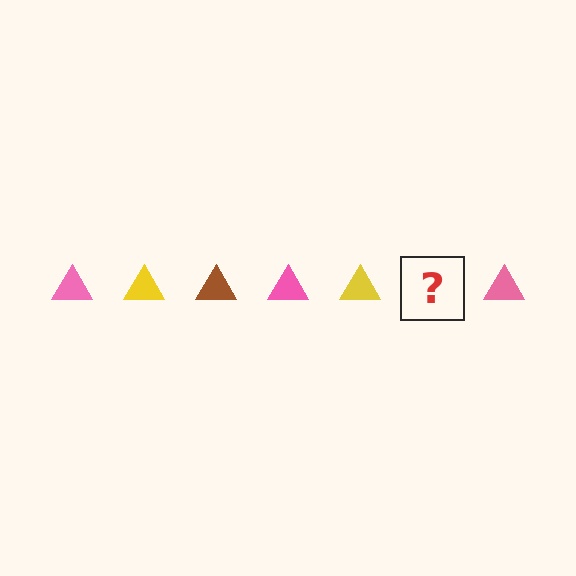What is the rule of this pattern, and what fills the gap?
The rule is that the pattern cycles through pink, yellow, brown triangles. The gap should be filled with a brown triangle.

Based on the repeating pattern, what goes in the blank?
The blank should be a brown triangle.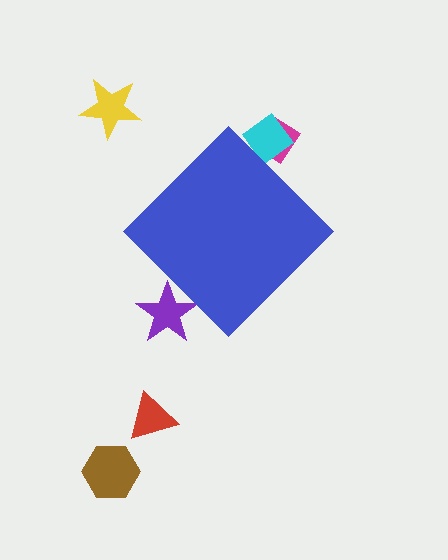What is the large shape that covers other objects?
A blue diamond.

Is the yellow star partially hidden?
No, the yellow star is fully visible.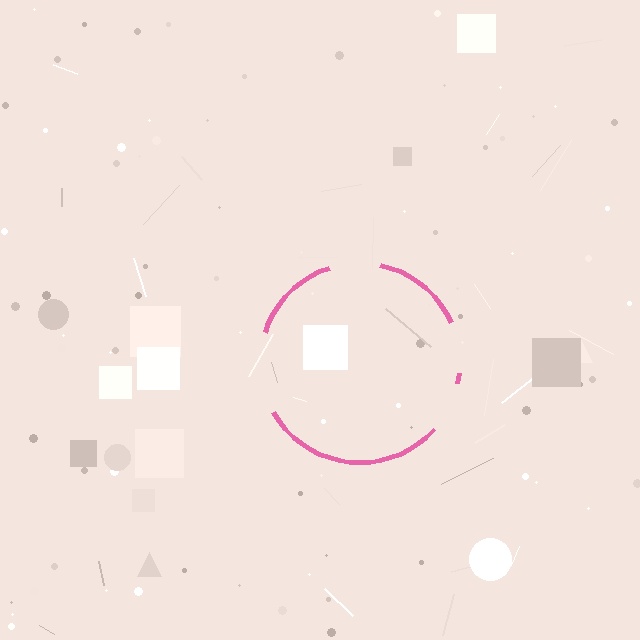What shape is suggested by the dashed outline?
The dashed outline suggests a circle.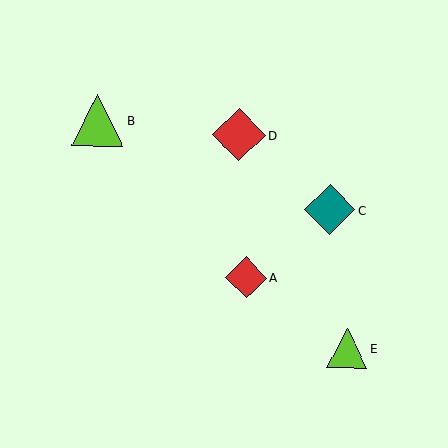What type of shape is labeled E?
Shape E is a lime triangle.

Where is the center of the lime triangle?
The center of the lime triangle is at (98, 120).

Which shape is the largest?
The red diamond (labeled D) is the largest.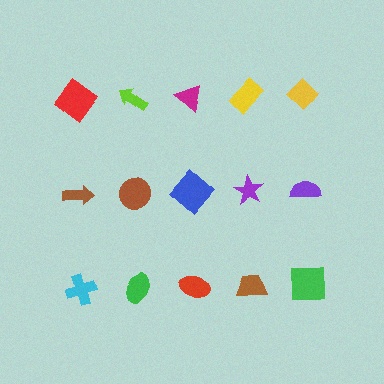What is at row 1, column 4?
A yellow rectangle.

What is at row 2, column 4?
A purple star.